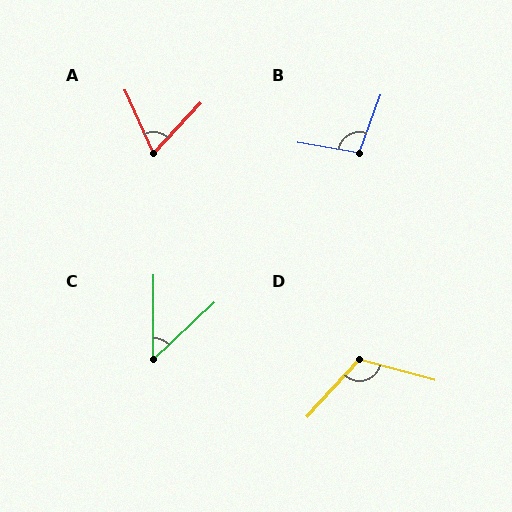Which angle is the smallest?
C, at approximately 46 degrees.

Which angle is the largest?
D, at approximately 117 degrees.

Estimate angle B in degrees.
Approximately 101 degrees.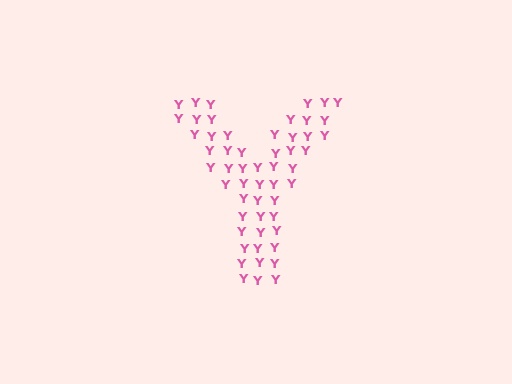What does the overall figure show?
The overall figure shows the letter Y.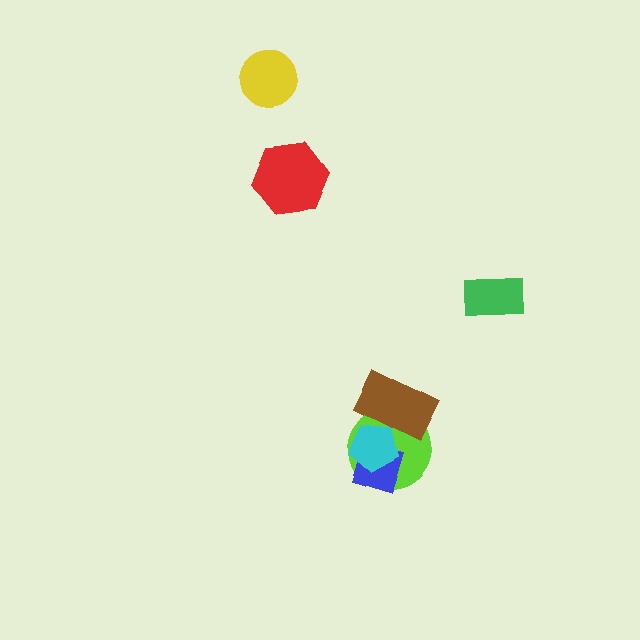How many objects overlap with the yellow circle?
0 objects overlap with the yellow circle.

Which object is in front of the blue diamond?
The cyan pentagon is in front of the blue diamond.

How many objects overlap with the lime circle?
3 objects overlap with the lime circle.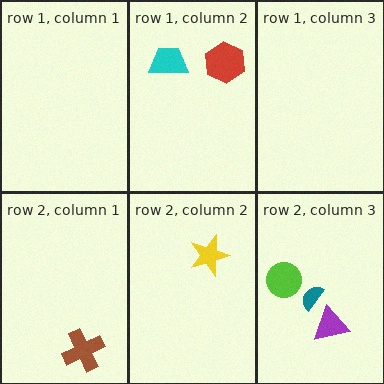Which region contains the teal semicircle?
The row 2, column 3 region.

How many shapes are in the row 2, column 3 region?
3.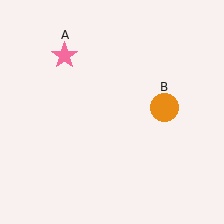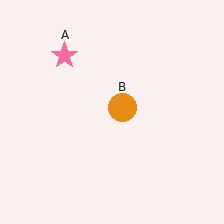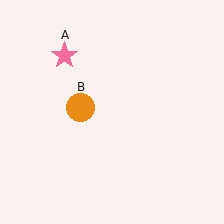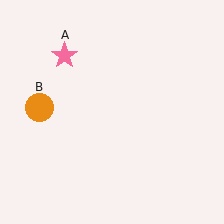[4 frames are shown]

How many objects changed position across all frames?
1 object changed position: orange circle (object B).